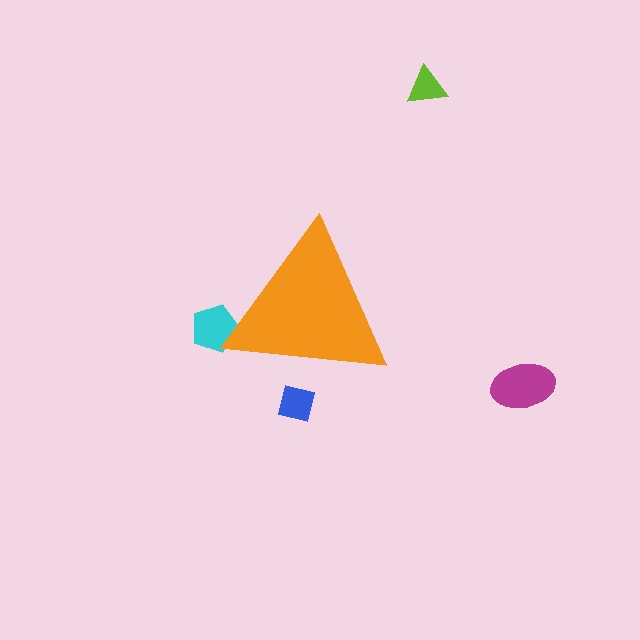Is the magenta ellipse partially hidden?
No, the magenta ellipse is fully visible.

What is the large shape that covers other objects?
An orange triangle.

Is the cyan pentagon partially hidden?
Yes, the cyan pentagon is partially hidden behind the orange triangle.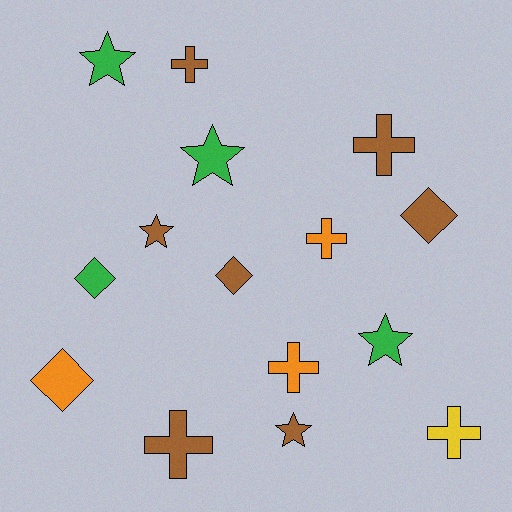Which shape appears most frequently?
Cross, with 6 objects.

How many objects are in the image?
There are 15 objects.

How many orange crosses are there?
There are 2 orange crosses.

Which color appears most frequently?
Brown, with 7 objects.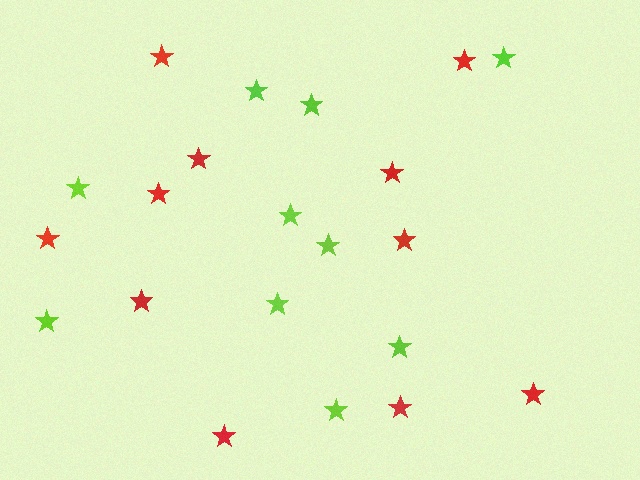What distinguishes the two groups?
There are 2 groups: one group of lime stars (10) and one group of red stars (11).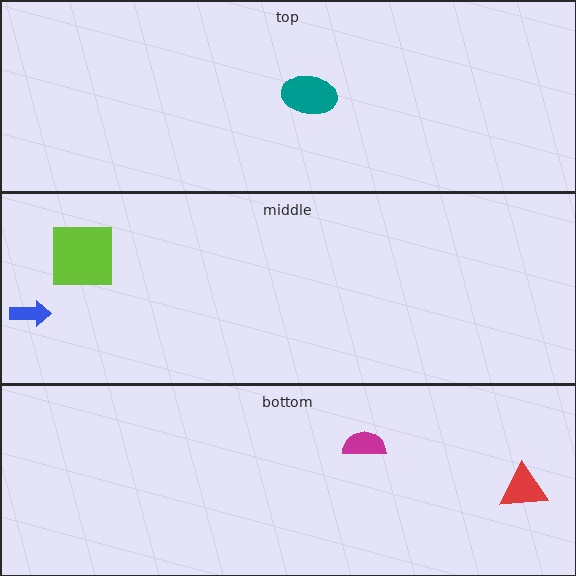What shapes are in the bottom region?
The magenta semicircle, the red triangle.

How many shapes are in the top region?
1.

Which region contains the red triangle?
The bottom region.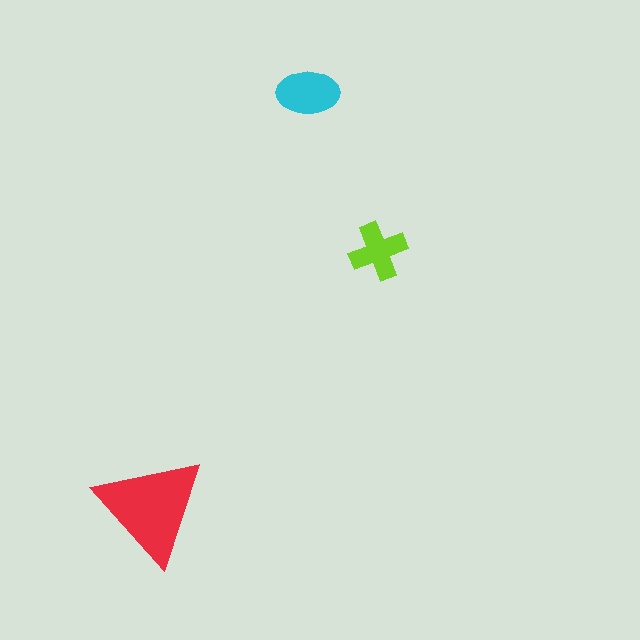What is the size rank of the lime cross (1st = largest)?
3rd.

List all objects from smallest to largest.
The lime cross, the cyan ellipse, the red triangle.